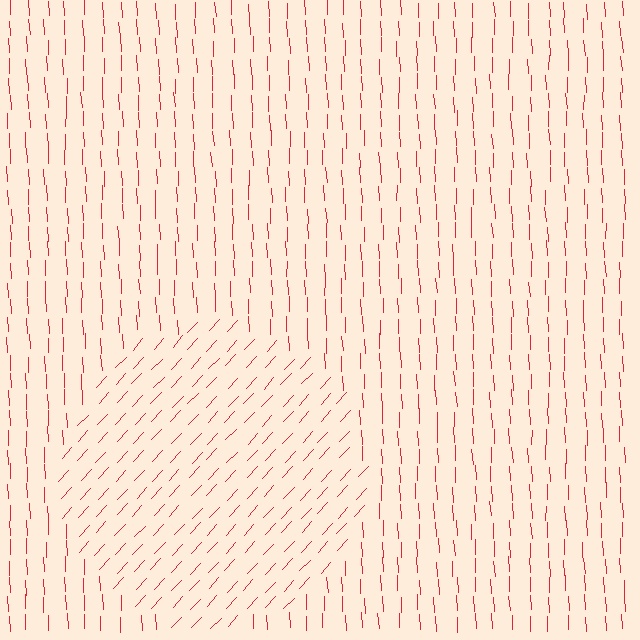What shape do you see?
I see a circle.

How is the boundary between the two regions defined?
The boundary is defined purely by a change in line orientation (approximately 45 degrees difference). All lines are the same color and thickness.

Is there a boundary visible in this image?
Yes, there is a texture boundary formed by a change in line orientation.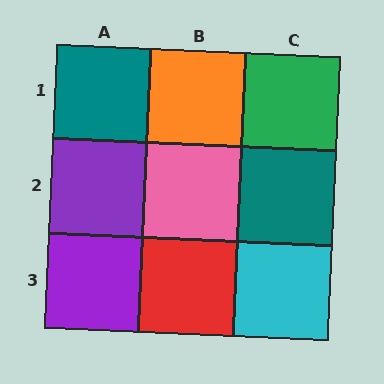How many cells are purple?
2 cells are purple.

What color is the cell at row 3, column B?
Red.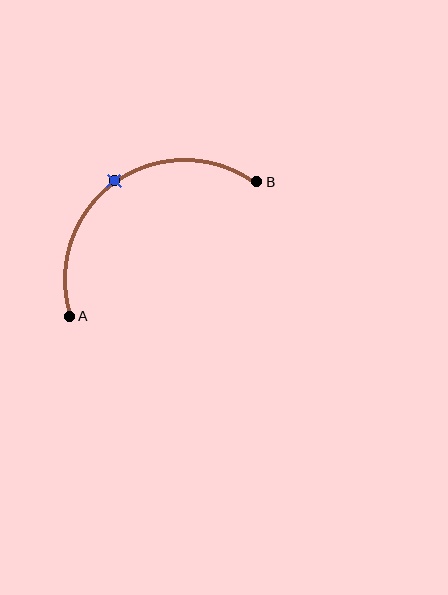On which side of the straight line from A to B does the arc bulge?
The arc bulges above and to the left of the straight line connecting A and B.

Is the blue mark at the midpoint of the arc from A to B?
Yes. The blue mark lies on the arc at equal arc-length from both A and B — it is the arc midpoint.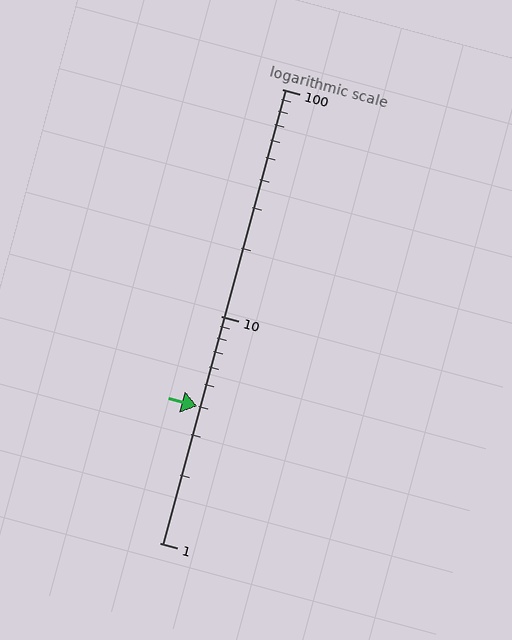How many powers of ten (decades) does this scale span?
The scale spans 2 decades, from 1 to 100.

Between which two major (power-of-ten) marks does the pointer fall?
The pointer is between 1 and 10.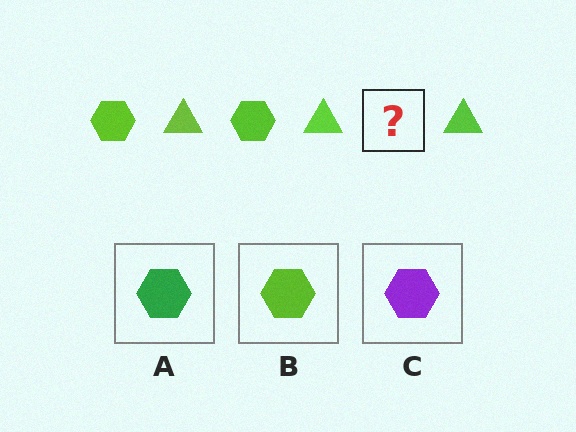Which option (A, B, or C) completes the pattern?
B.